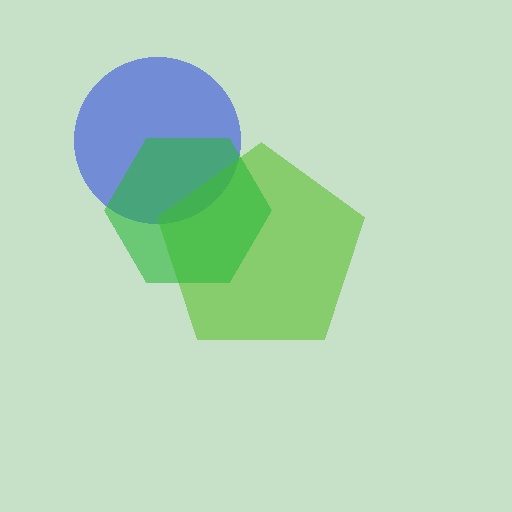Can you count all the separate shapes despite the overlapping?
Yes, there are 3 separate shapes.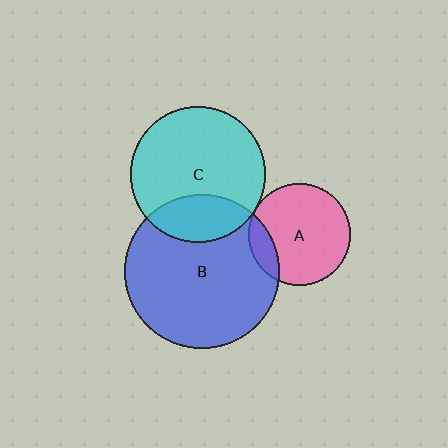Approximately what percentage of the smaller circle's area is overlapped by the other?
Approximately 25%.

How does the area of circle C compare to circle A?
Approximately 1.8 times.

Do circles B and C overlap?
Yes.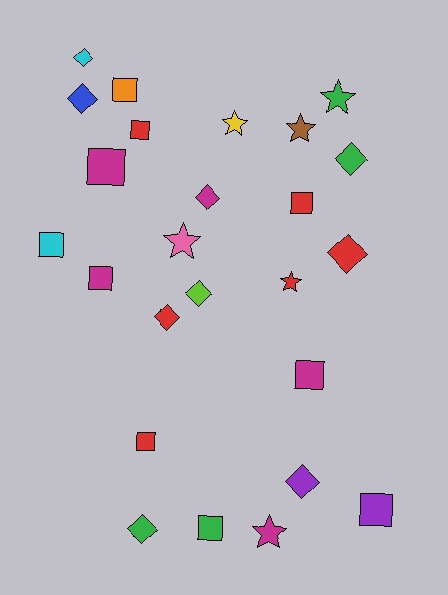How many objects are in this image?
There are 25 objects.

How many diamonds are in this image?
There are 9 diamonds.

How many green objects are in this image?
There are 4 green objects.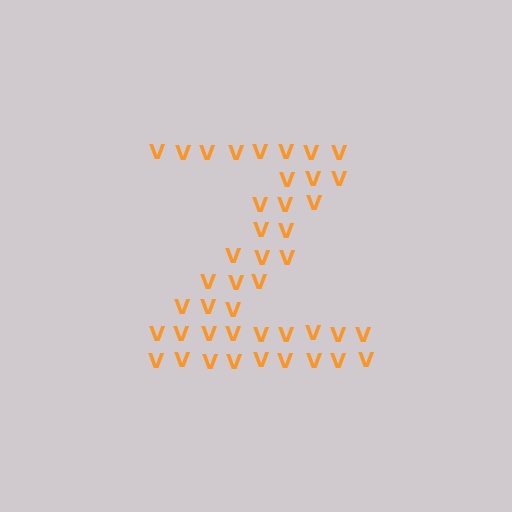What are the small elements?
The small elements are letter V's.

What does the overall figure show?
The overall figure shows the letter Z.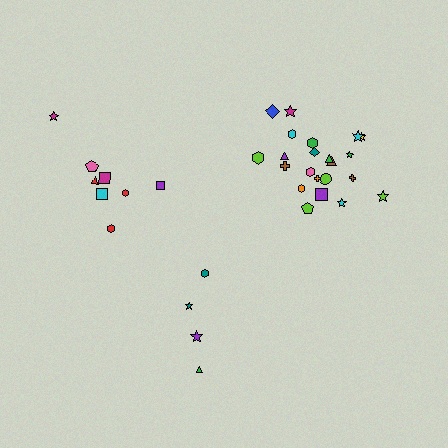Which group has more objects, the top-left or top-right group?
The top-right group.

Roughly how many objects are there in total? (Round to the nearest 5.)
Roughly 35 objects in total.